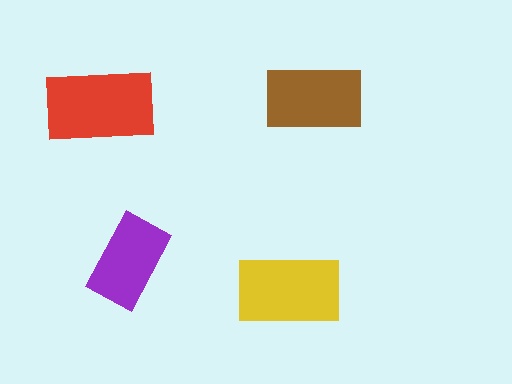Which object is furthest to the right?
The brown rectangle is rightmost.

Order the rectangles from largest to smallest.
the red one, the yellow one, the brown one, the purple one.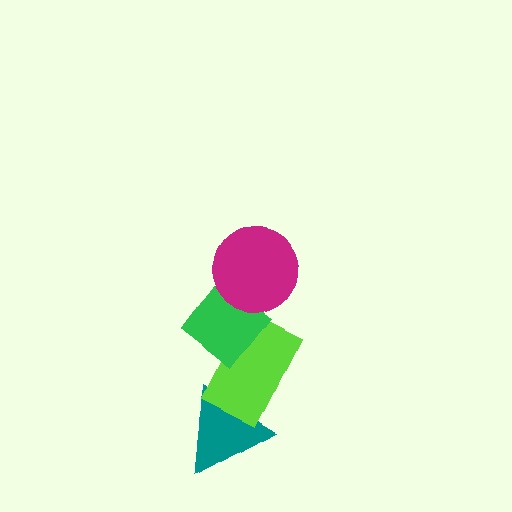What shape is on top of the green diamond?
The magenta circle is on top of the green diamond.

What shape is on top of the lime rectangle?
The green diamond is on top of the lime rectangle.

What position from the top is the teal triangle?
The teal triangle is 4th from the top.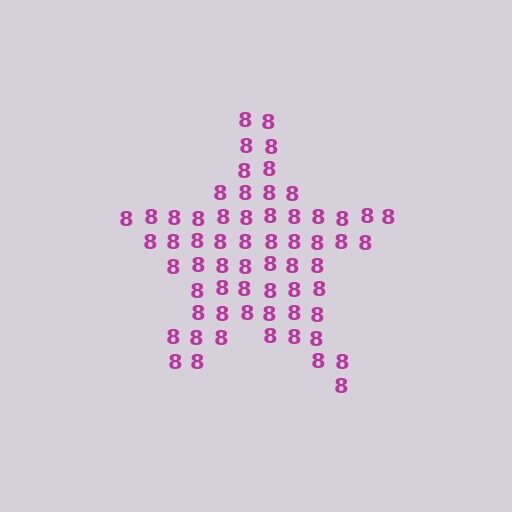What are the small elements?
The small elements are digit 8's.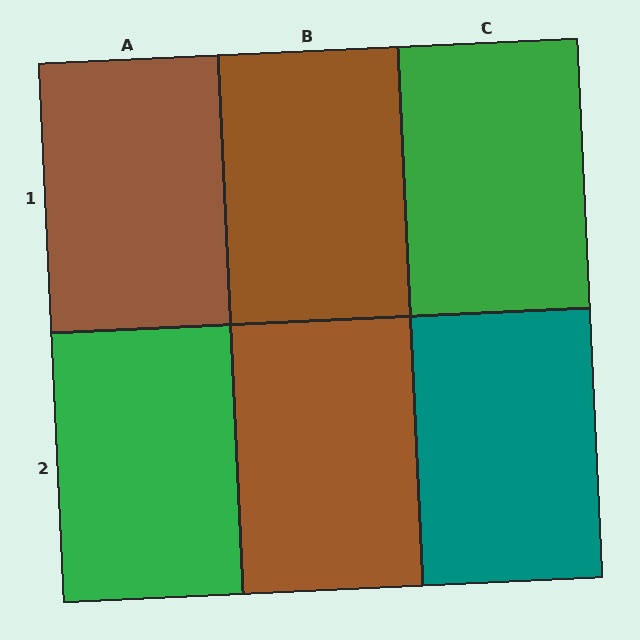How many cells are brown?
3 cells are brown.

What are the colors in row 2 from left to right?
Green, brown, teal.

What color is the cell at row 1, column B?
Brown.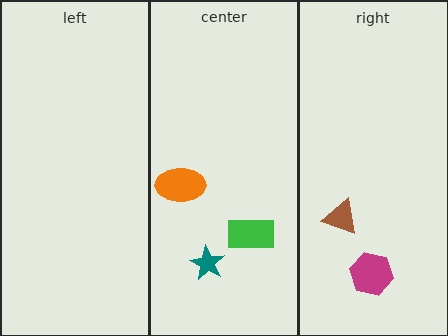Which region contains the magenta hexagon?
The right region.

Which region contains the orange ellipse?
The center region.